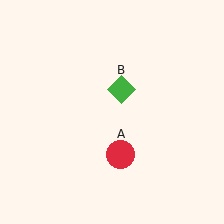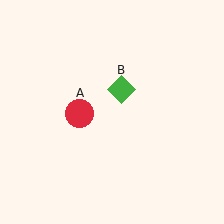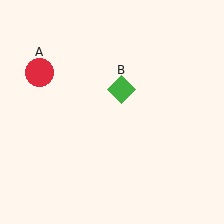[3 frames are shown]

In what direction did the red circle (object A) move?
The red circle (object A) moved up and to the left.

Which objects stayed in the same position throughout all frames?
Green diamond (object B) remained stationary.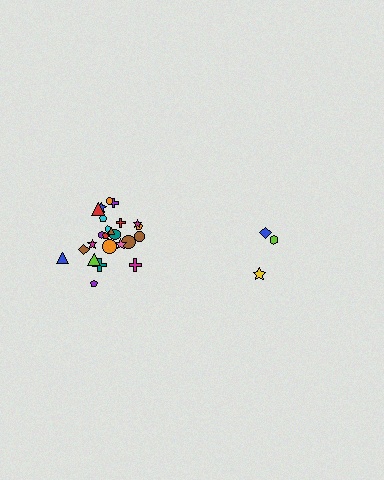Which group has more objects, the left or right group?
The left group.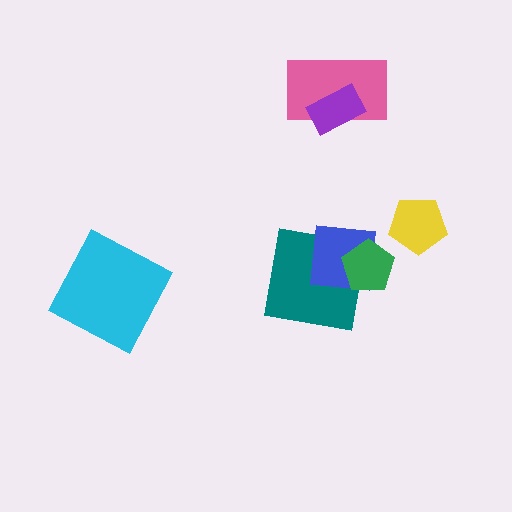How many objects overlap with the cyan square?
0 objects overlap with the cyan square.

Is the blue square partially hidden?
Yes, it is partially covered by another shape.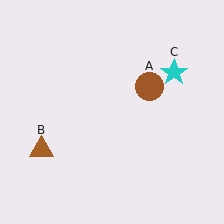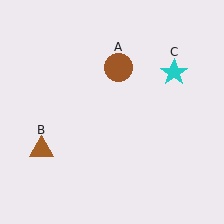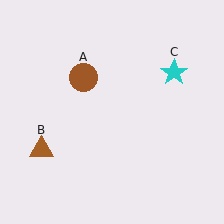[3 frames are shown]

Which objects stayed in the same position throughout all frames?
Brown triangle (object B) and cyan star (object C) remained stationary.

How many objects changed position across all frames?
1 object changed position: brown circle (object A).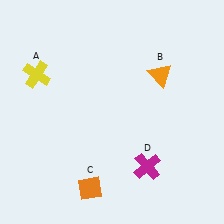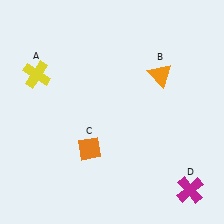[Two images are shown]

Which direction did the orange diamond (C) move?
The orange diamond (C) moved up.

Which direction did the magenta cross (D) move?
The magenta cross (D) moved right.